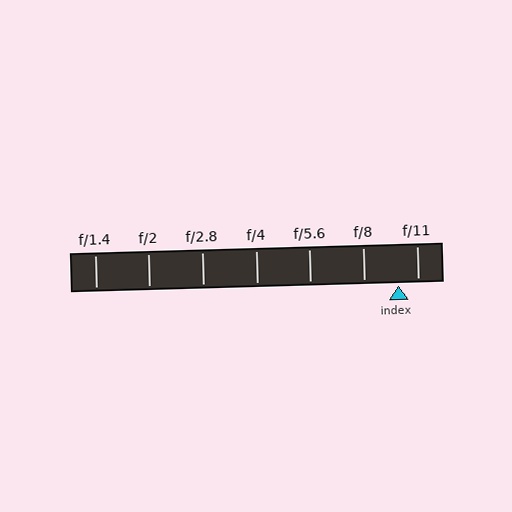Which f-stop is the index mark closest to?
The index mark is closest to f/11.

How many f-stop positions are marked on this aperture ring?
There are 7 f-stop positions marked.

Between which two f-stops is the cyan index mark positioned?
The index mark is between f/8 and f/11.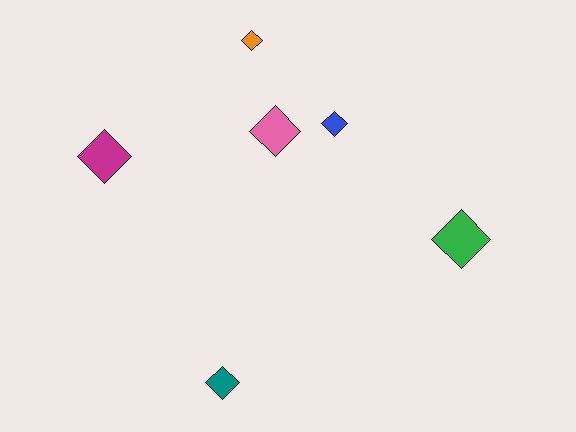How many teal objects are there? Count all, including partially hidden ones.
There is 1 teal object.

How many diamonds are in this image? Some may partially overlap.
There are 6 diamonds.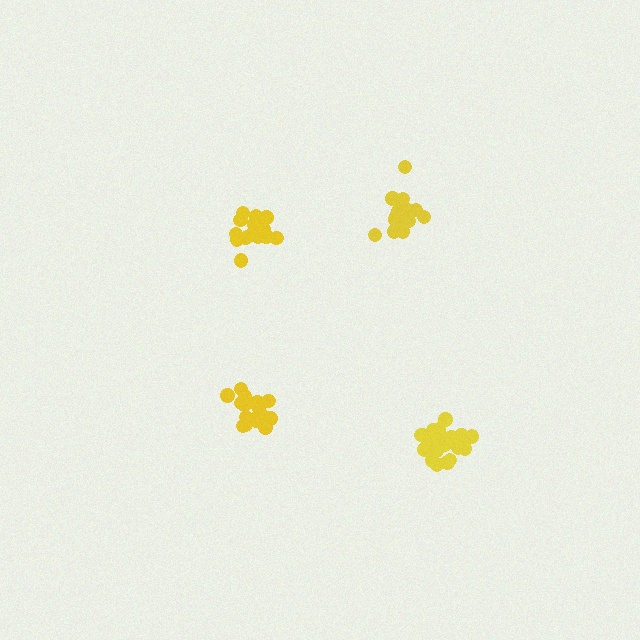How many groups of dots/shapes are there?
There are 4 groups.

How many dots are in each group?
Group 1: 16 dots, Group 2: 16 dots, Group 3: 18 dots, Group 4: 20 dots (70 total).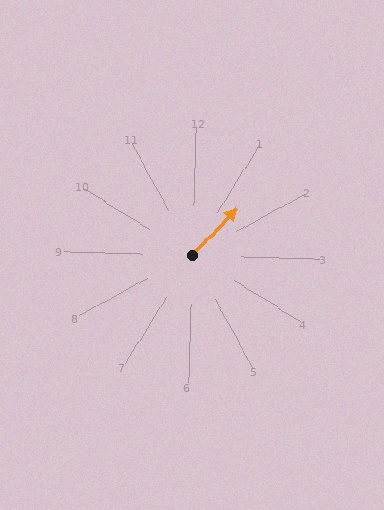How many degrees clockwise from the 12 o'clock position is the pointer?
Approximately 42 degrees.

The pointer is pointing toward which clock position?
Roughly 1 o'clock.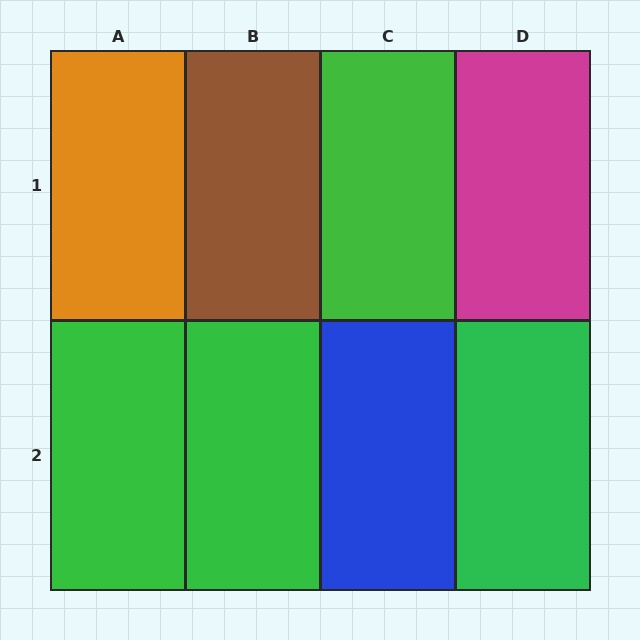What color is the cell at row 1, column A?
Orange.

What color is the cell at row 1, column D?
Magenta.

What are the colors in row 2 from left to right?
Green, green, blue, green.